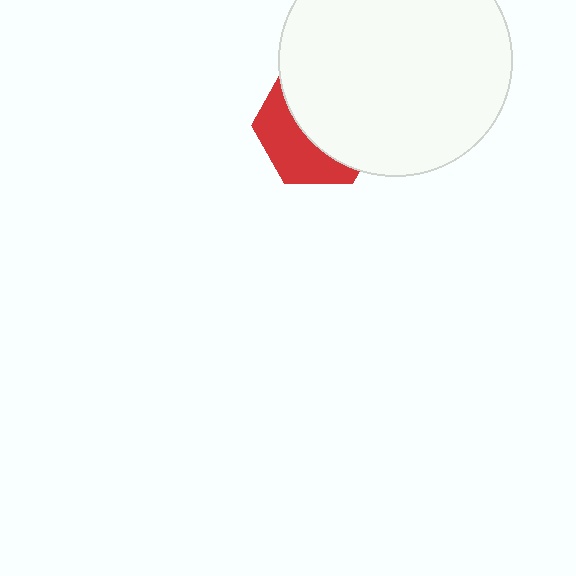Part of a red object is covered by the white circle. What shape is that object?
It is a hexagon.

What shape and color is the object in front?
The object in front is a white circle.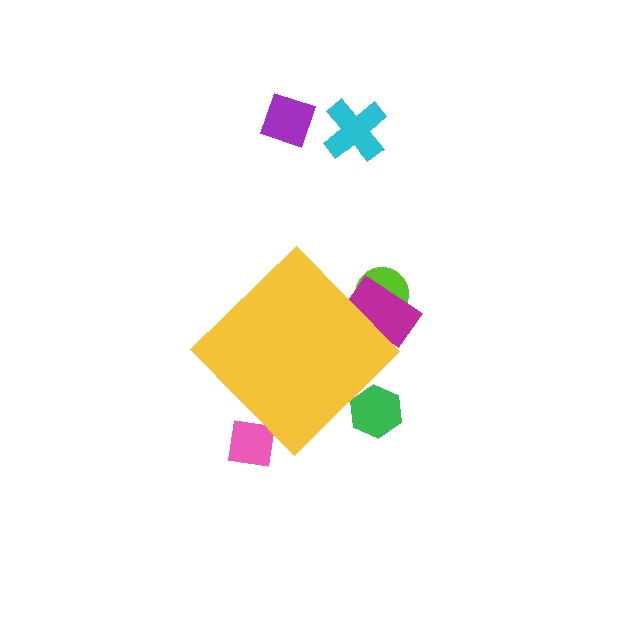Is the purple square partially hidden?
No, the purple square is fully visible.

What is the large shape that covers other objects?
A yellow diamond.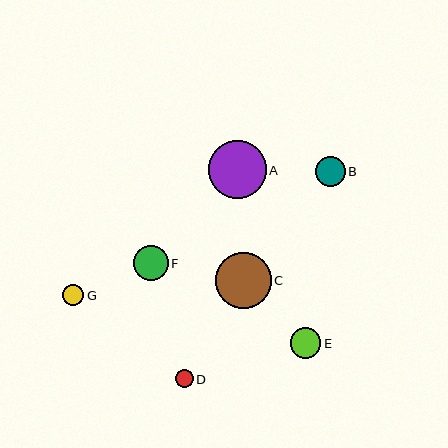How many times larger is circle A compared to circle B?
Circle A is approximately 2.0 times the size of circle B.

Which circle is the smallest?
Circle D is the smallest with a size of approximately 18 pixels.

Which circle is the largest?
Circle A is the largest with a size of approximately 58 pixels.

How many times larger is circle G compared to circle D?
Circle G is approximately 1.2 times the size of circle D.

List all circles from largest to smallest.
From largest to smallest: A, C, F, E, B, G, D.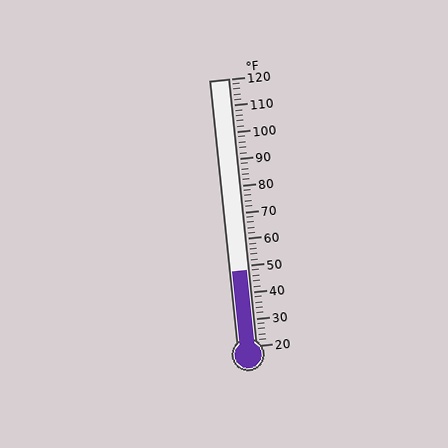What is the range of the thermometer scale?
The thermometer scale ranges from 20°F to 120°F.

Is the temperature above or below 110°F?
The temperature is below 110°F.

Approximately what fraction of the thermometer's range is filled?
The thermometer is filled to approximately 30% of its range.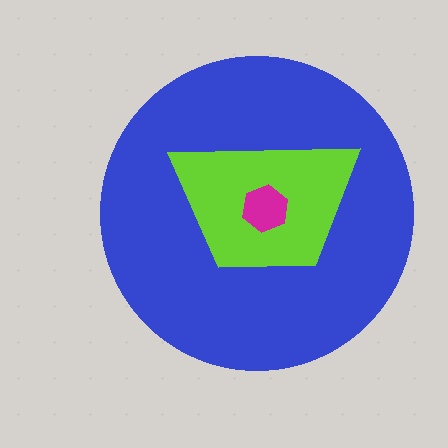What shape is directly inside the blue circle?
The lime trapezoid.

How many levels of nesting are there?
3.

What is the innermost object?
The magenta hexagon.